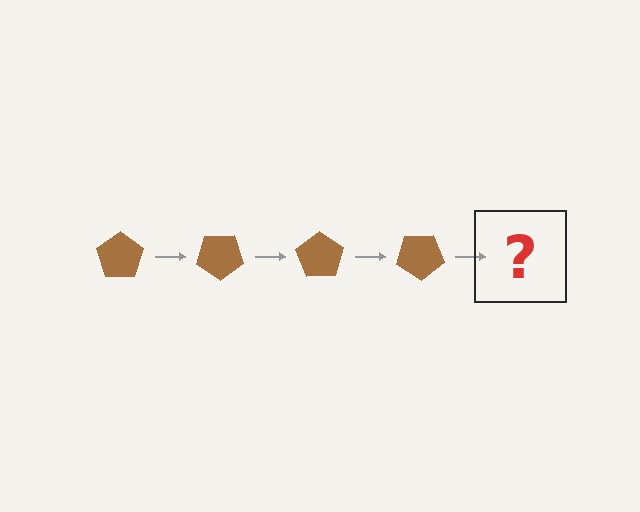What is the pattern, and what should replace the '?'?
The pattern is that the pentagon rotates 35 degrees each step. The '?' should be a brown pentagon rotated 140 degrees.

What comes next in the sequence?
The next element should be a brown pentagon rotated 140 degrees.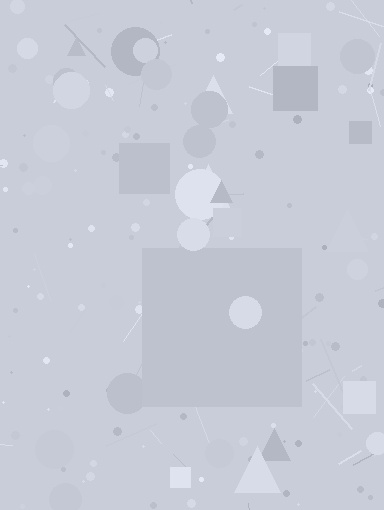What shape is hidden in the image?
A square is hidden in the image.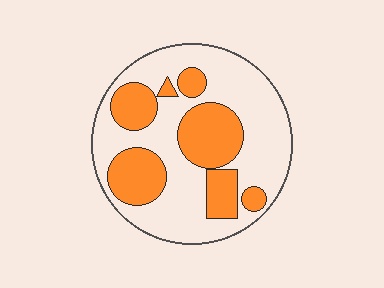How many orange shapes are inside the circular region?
7.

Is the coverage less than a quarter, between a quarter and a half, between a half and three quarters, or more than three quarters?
Between a quarter and a half.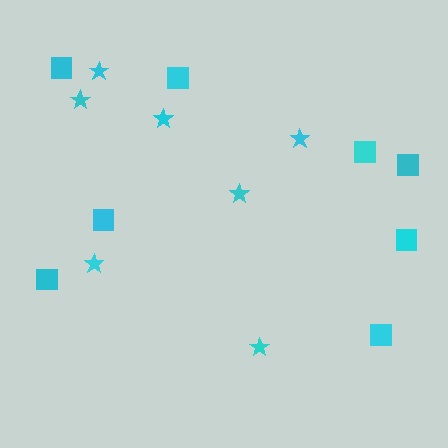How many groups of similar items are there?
There are 2 groups: one group of squares (8) and one group of stars (7).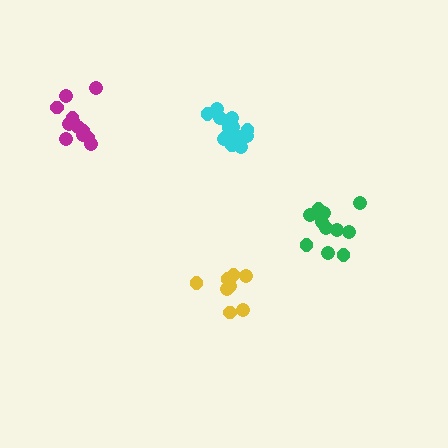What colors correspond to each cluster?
The clusters are colored: green, magenta, yellow, cyan.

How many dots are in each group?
Group 1: 12 dots, Group 2: 12 dots, Group 3: 10 dots, Group 4: 13 dots (47 total).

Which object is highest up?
The magenta cluster is topmost.